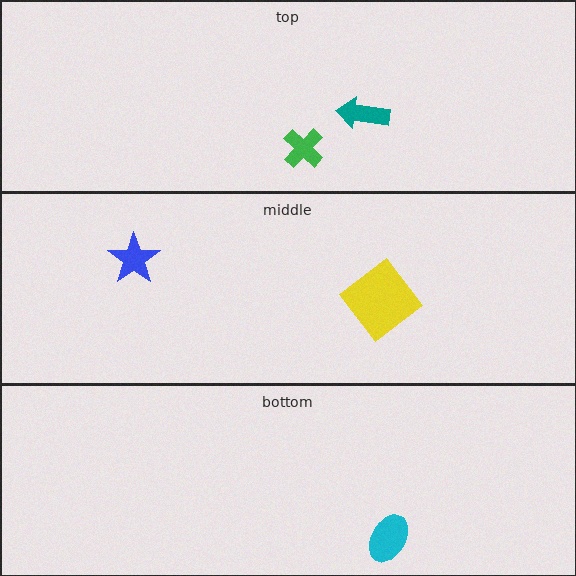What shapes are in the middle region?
The yellow diamond, the blue star.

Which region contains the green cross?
The top region.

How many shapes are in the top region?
2.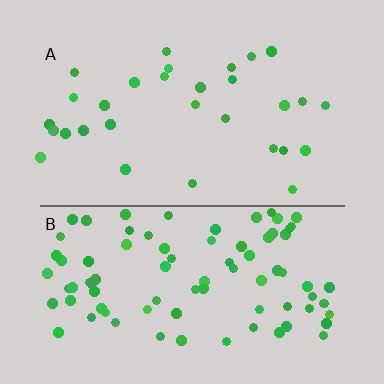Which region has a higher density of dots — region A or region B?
B (the bottom).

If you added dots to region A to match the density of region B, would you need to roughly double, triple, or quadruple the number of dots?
Approximately triple.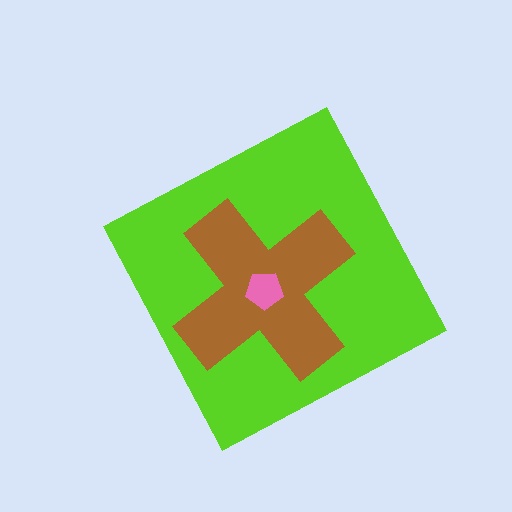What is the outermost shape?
The lime diamond.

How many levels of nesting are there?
3.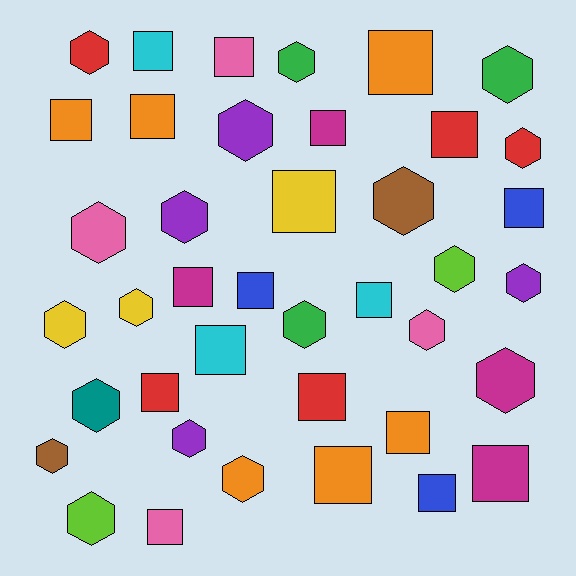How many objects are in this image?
There are 40 objects.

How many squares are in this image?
There are 20 squares.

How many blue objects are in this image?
There are 3 blue objects.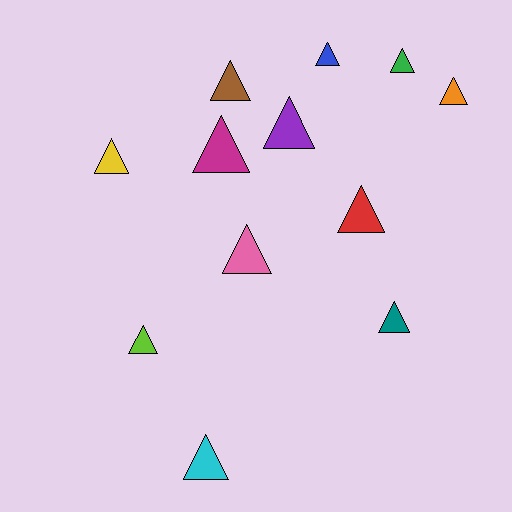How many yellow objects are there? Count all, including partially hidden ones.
There is 1 yellow object.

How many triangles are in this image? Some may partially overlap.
There are 12 triangles.